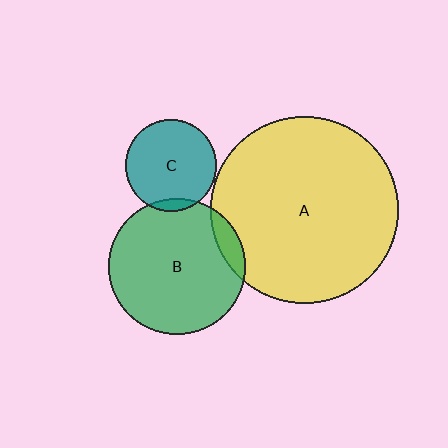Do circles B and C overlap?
Yes.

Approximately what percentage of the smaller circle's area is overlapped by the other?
Approximately 5%.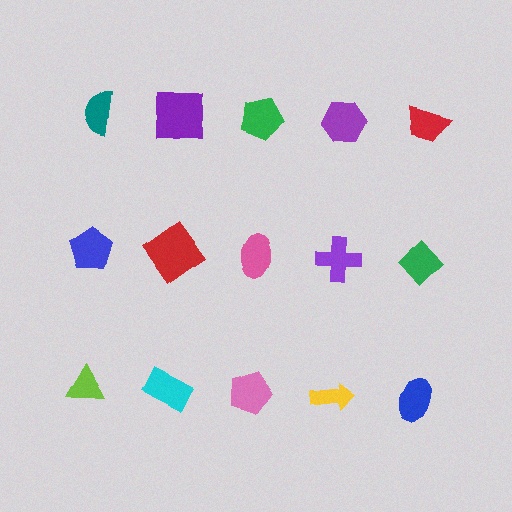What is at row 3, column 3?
A pink pentagon.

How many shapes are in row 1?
5 shapes.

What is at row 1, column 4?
A purple hexagon.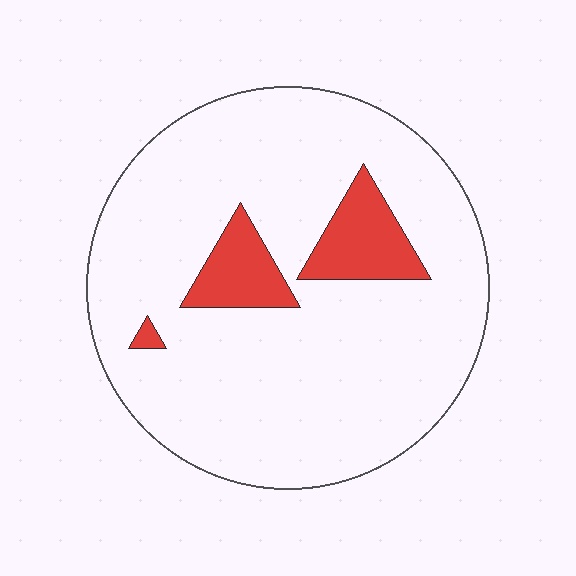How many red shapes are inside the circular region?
3.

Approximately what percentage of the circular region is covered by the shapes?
Approximately 10%.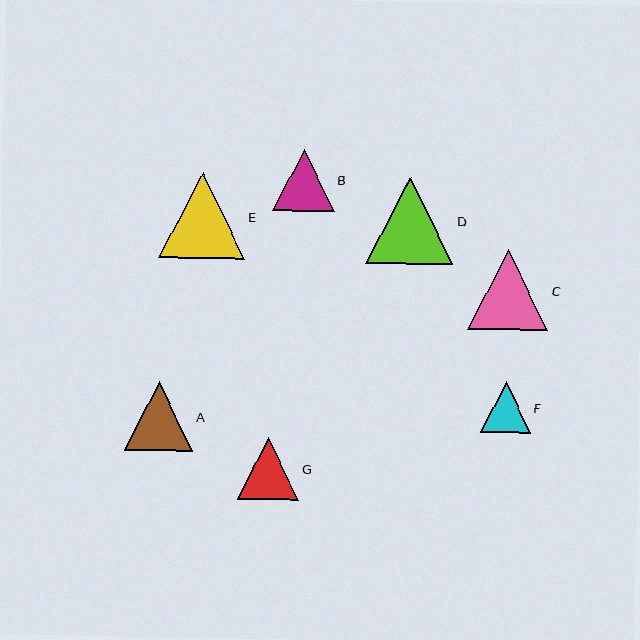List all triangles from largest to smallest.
From largest to smallest: D, E, C, A, B, G, F.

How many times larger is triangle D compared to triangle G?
Triangle D is approximately 1.4 times the size of triangle G.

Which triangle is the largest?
Triangle D is the largest with a size of approximately 87 pixels.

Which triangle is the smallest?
Triangle F is the smallest with a size of approximately 50 pixels.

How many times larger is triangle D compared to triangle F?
Triangle D is approximately 1.7 times the size of triangle F.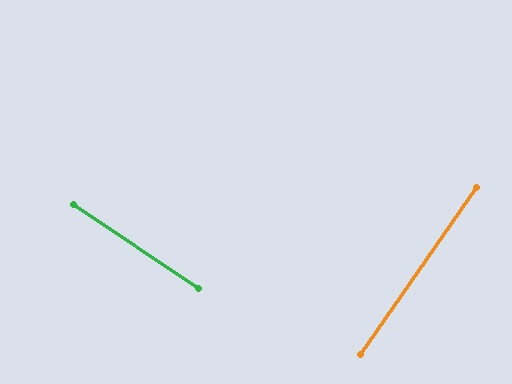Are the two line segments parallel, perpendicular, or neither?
Perpendicular — they meet at approximately 89°.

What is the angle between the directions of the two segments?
Approximately 89 degrees.